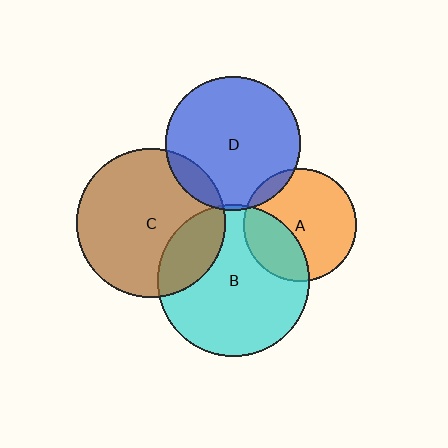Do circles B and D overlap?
Yes.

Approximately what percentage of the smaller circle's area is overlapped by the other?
Approximately 5%.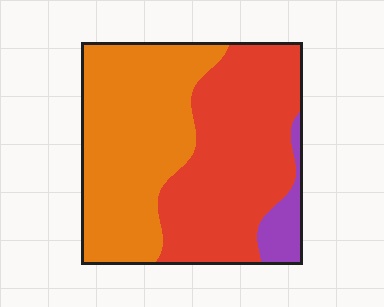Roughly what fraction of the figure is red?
Red covers around 45% of the figure.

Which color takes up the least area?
Purple, at roughly 5%.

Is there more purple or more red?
Red.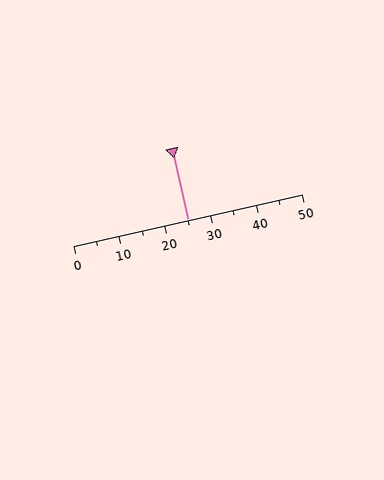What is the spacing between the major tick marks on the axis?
The major ticks are spaced 10 apart.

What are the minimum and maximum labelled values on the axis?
The axis runs from 0 to 50.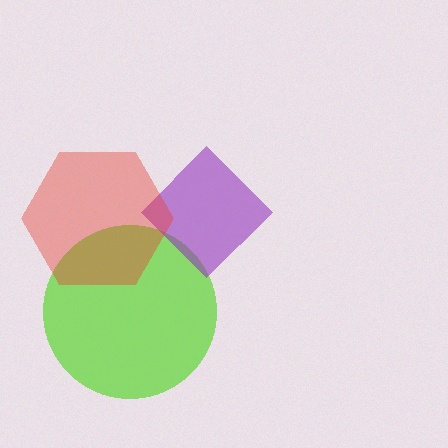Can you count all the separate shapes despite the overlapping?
Yes, there are 3 separate shapes.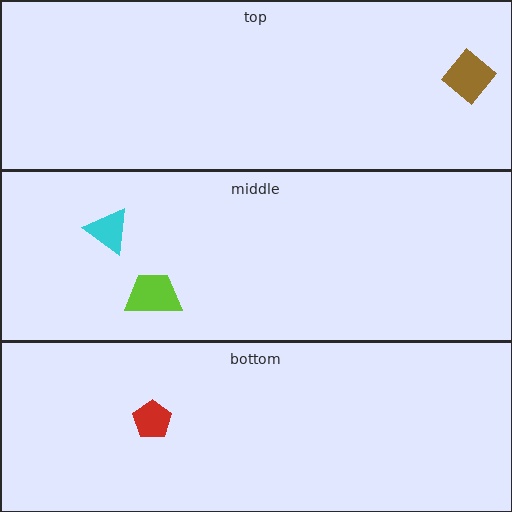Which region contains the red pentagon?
The bottom region.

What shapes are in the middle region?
The lime trapezoid, the cyan triangle.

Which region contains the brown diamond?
The top region.